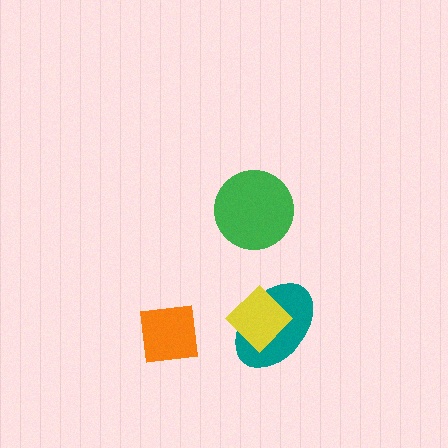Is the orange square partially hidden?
No, no other shape covers it.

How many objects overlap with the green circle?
0 objects overlap with the green circle.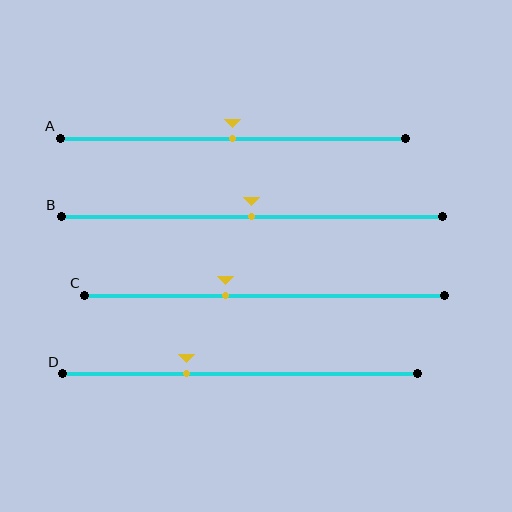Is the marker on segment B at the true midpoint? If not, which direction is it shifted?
Yes, the marker on segment B is at the true midpoint.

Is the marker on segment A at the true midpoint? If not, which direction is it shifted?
Yes, the marker on segment A is at the true midpoint.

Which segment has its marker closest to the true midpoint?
Segment A has its marker closest to the true midpoint.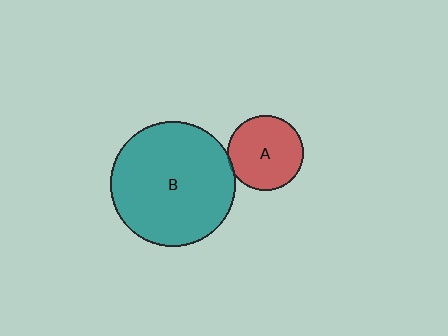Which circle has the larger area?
Circle B (teal).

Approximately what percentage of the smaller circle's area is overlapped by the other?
Approximately 5%.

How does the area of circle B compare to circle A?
Approximately 2.7 times.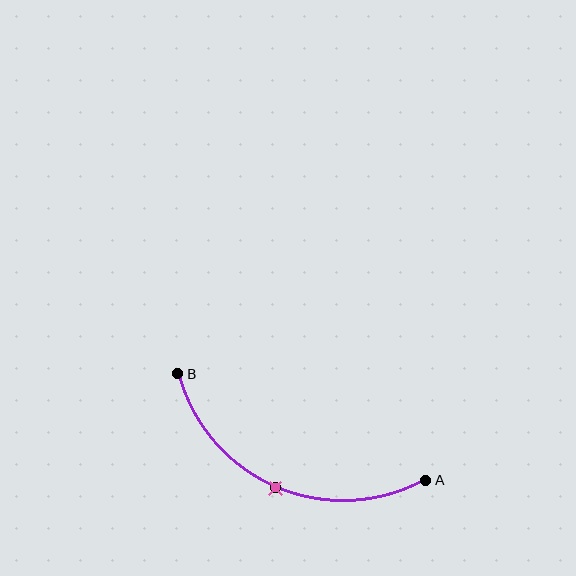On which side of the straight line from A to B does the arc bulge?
The arc bulges below the straight line connecting A and B.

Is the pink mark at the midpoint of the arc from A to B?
Yes. The pink mark lies on the arc at equal arc-length from both A and B — it is the arc midpoint.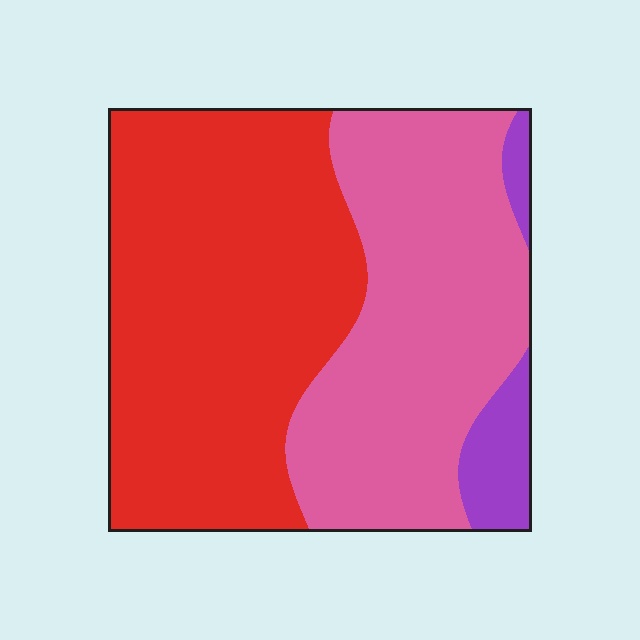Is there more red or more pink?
Red.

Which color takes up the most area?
Red, at roughly 50%.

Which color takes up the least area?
Purple, at roughly 5%.